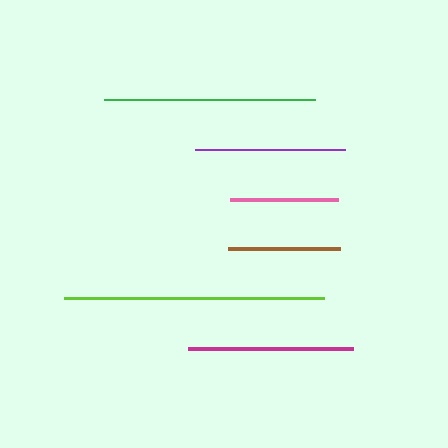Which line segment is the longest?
The lime line is the longest at approximately 260 pixels.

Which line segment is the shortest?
The pink line is the shortest at approximately 108 pixels.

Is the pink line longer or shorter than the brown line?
The brown line is longer than the pink line.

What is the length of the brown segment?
The brown segment is approximately 112 pixels long.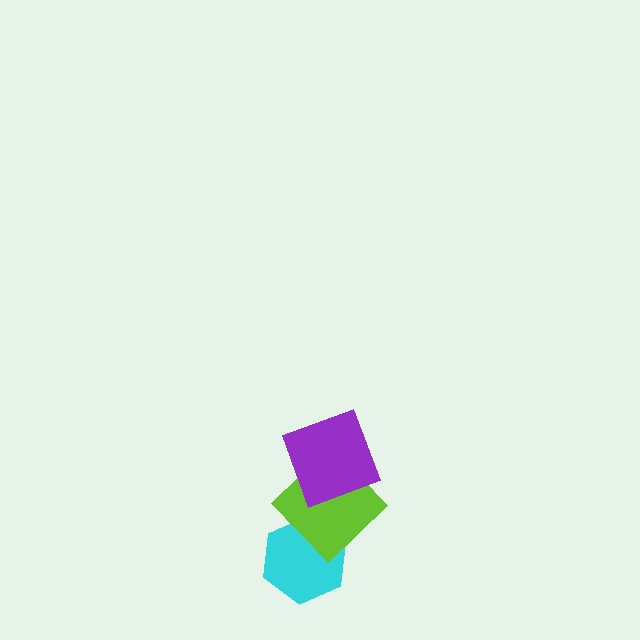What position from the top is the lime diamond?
The lime diamond is 2nd from the top.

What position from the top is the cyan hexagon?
The cyan hexagon is 3rd from the top.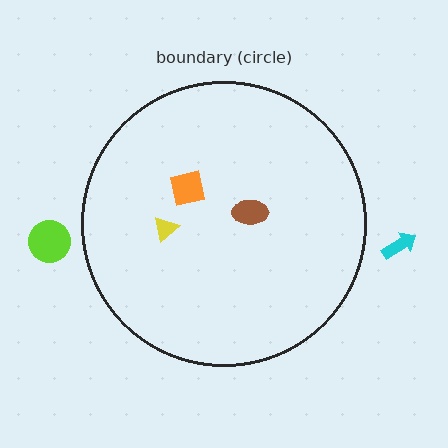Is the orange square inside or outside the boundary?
Inside.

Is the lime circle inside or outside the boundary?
Outside.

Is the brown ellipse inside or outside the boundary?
Inside.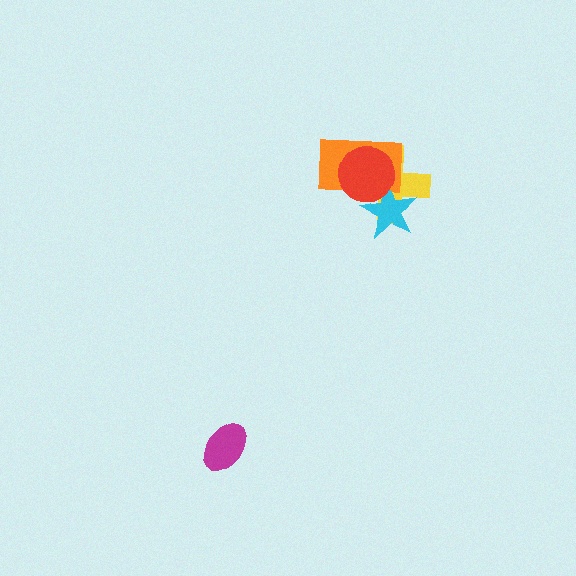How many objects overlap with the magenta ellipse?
0 objects overlap with the magenta ellipse.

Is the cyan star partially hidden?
Yes, it is partially covered by another shape.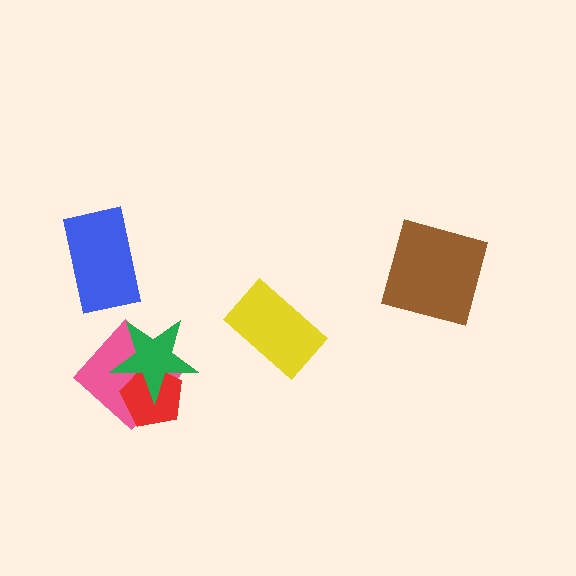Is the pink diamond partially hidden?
Yes, it is partially covered by another shape.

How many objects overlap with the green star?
2 objects overlap with the green star.